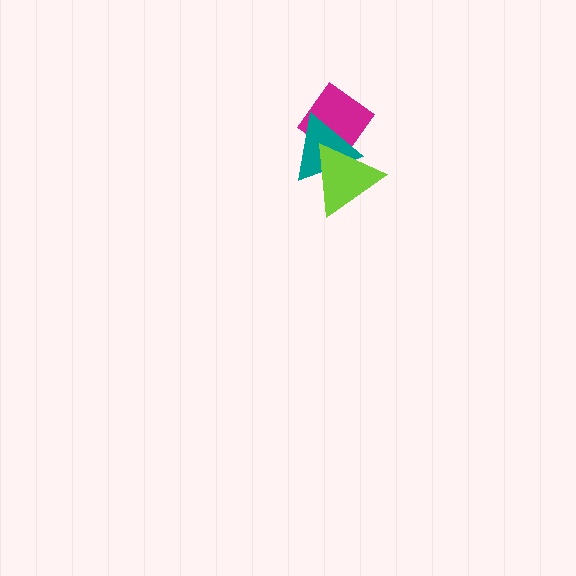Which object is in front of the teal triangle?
The lime triangle is in front of the teal triangle.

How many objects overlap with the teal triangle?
2 objects overlap with the teal triangle.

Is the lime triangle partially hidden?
No, no other shape covers it.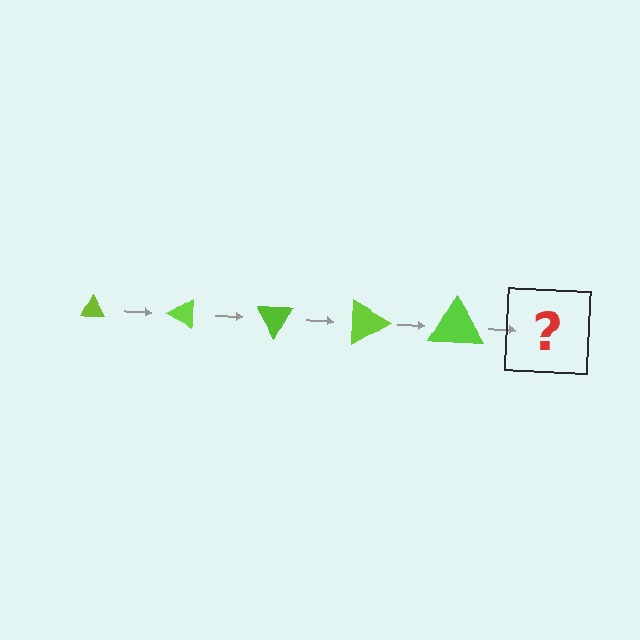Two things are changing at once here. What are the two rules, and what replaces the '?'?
The two rules are that the triangle grows larger each step and it rotates 30 degrees each step. The '?' should be a triangle, larger than the previous one and rotated 150 degrees from the start.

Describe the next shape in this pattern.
It should be a triangle, larger than the previous one and rotated 150 degrees from the start.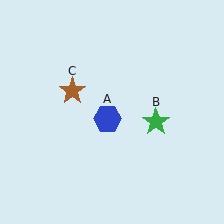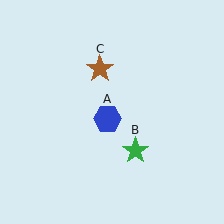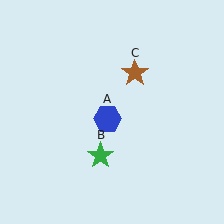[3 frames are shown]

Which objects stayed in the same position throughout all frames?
Blue hexagon (object A) remained stationary.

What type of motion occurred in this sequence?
The green star (object B), brown star (object C) rotated clockwise around the center of the scene.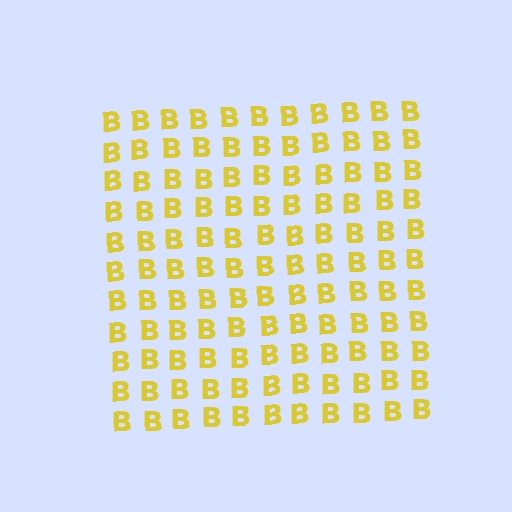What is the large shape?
The large shape is a square.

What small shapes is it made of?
It is made of small letter B's.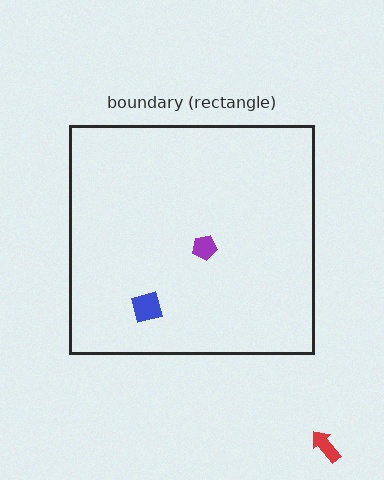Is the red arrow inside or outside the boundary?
Outside.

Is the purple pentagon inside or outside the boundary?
Inside.